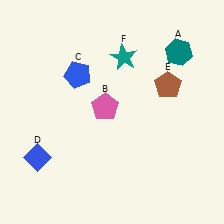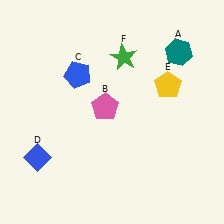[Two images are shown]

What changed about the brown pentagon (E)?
In Image 1, E is brown. In Image 2, it changed to yellow.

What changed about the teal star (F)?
In Image 1, F is teal. In Image 2, it changed to green.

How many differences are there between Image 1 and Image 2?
There are 2 differences between the two images.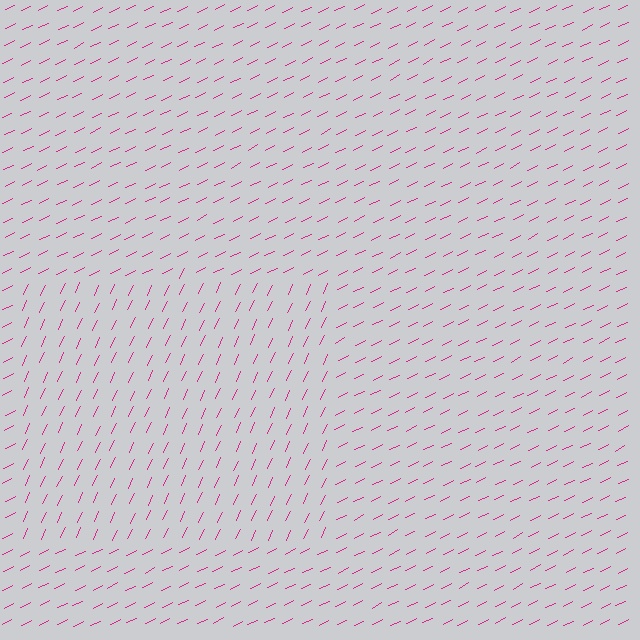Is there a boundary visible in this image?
Yes, there is a texture boundary formed by a change in line orientation.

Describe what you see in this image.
The image is filled with small magenta line segments. A rectangle region in the image has lines oriented differently from the surrounding lines, creating a visible texture boundary.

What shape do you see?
I see a rectangle.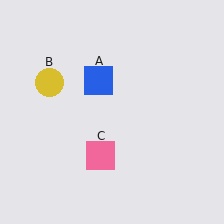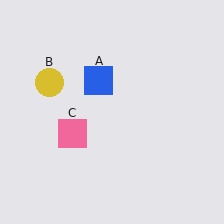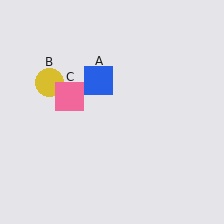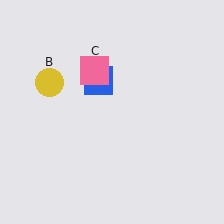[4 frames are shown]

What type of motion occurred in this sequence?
The pink square (object C) rotated clockwise around the center of the scene.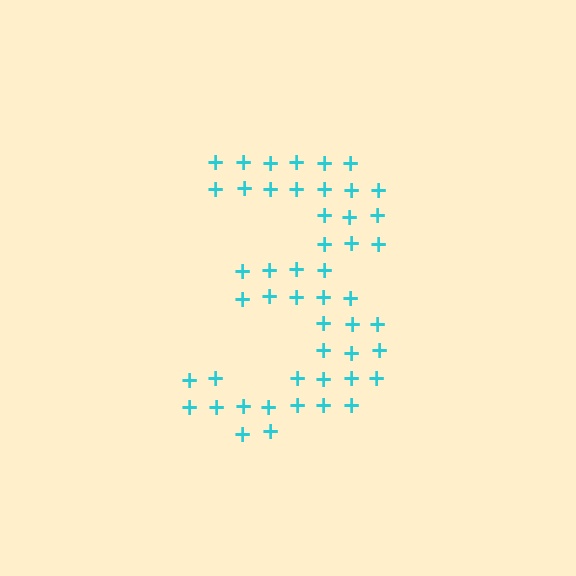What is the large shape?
The large shape is the digit 3.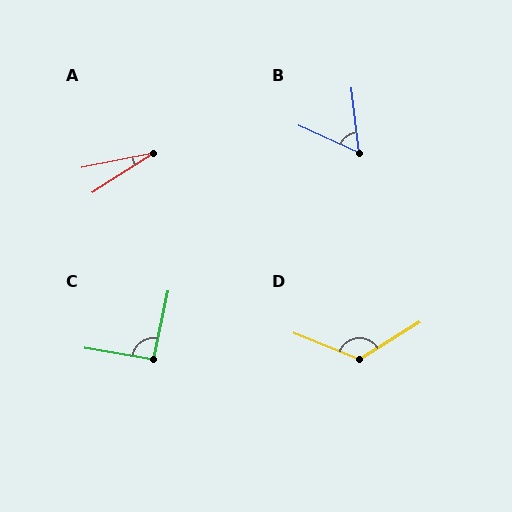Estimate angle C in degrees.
Approximately 92 degrees.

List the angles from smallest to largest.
A (21°), B (59°), C (92°), D (126°).